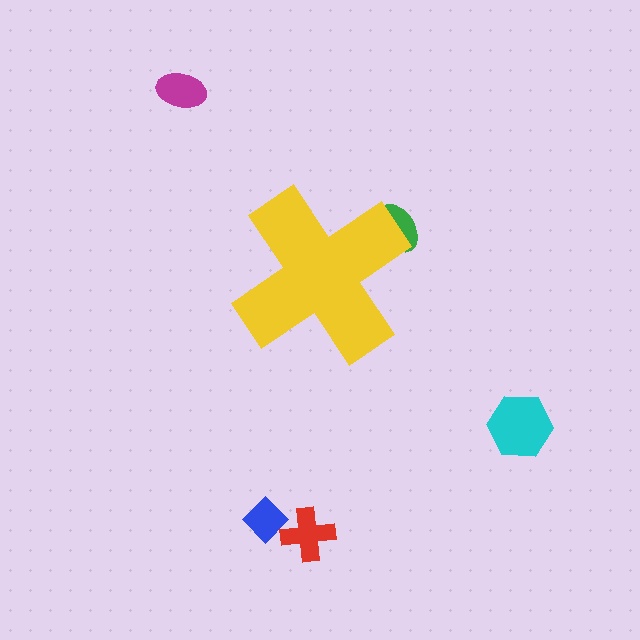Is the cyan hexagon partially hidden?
No, the cyan hexagon is fully visible.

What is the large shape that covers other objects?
A yellow cross.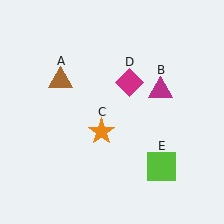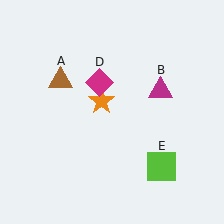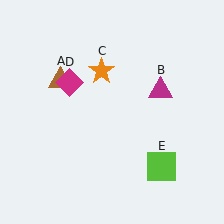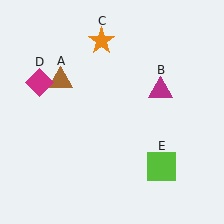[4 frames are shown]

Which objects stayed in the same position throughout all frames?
Brown triangle (object A) and magenta triangle (object B) and lime square (object E) remained stationary.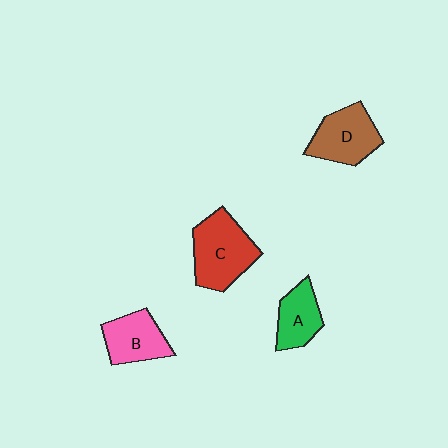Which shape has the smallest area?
Shape A (green).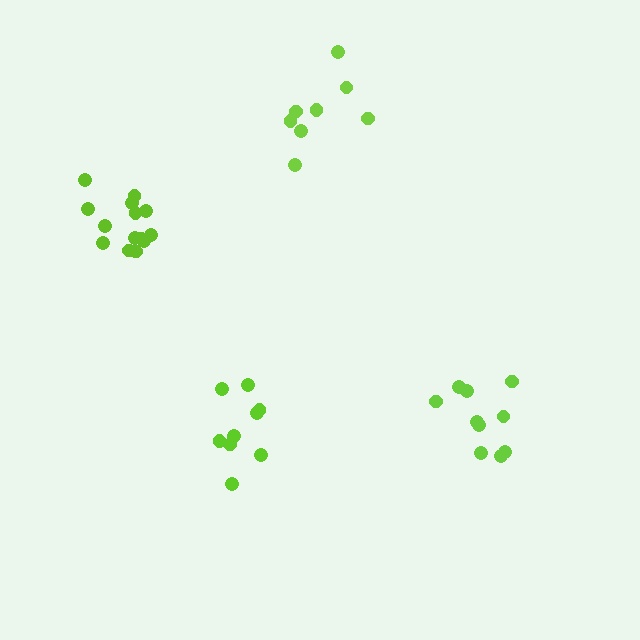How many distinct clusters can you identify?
There are 4 distinct clusters.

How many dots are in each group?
Group 1: 8 dots, Group 2: 9 dots, Group 3: 10 dots, Group 4: 14 dots (41 total).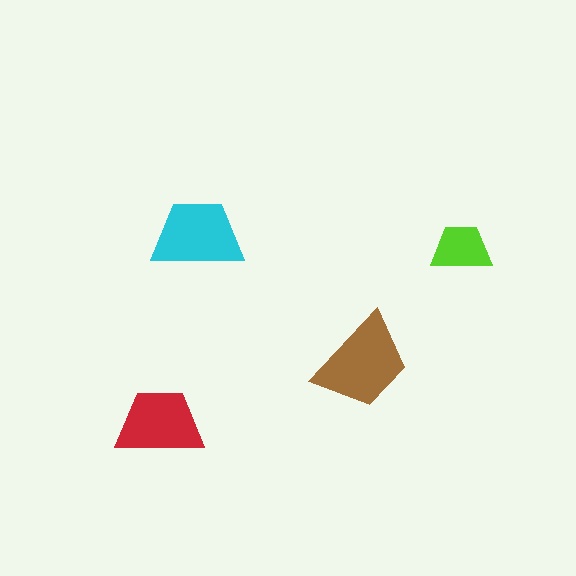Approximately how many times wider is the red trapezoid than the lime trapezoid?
About 1.5 times wider.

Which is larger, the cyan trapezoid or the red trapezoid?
The cyan one.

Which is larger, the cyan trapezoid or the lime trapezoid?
The cyan one.